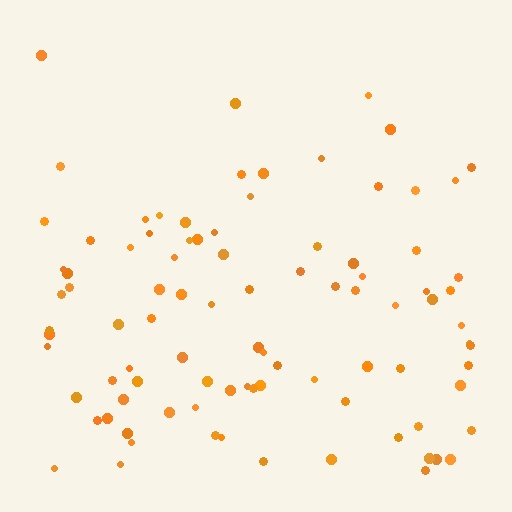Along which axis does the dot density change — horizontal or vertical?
Vertical.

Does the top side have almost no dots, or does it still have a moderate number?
Still a moderate number, just noticeably fewer than the bottom.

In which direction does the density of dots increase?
From top to bottom, with the bottom side densest.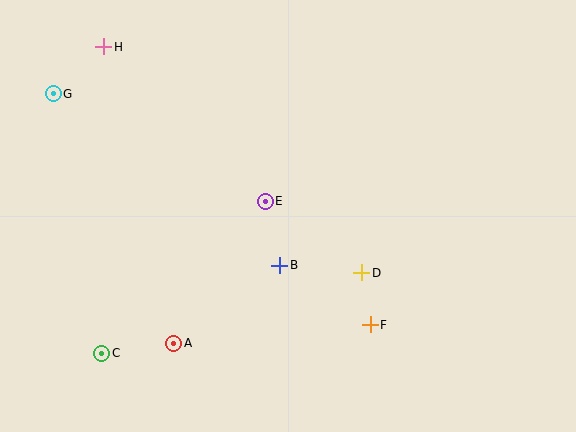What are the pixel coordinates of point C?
Point C is at (102, 353).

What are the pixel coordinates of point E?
Point E is at (265, 201).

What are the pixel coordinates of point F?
Point F is at (370, 325).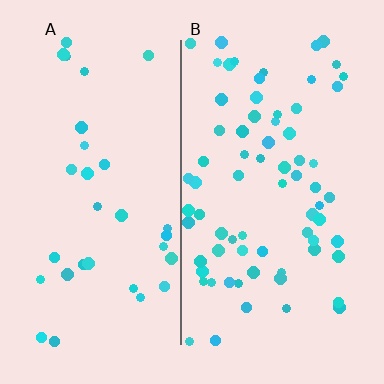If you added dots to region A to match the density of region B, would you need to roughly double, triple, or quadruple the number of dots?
Approximately double.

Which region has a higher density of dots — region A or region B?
B (the right).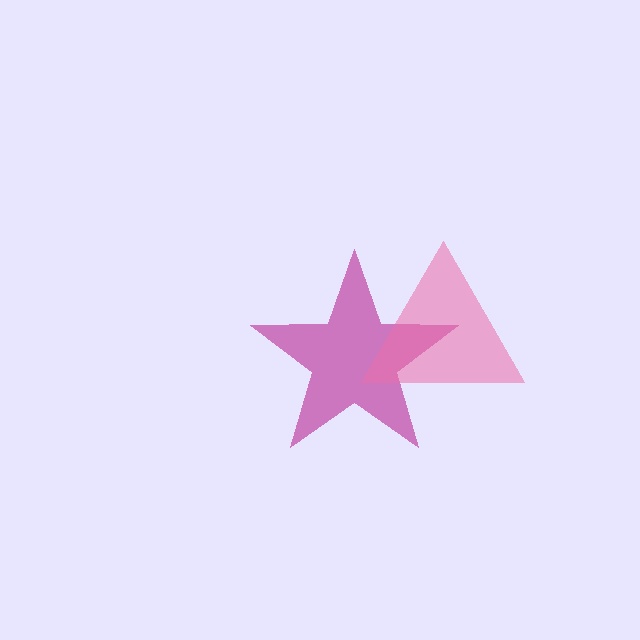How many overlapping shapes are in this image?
There are 2 overlapping shapes in the image.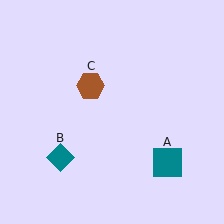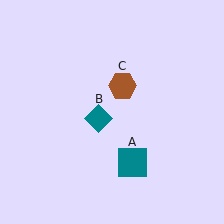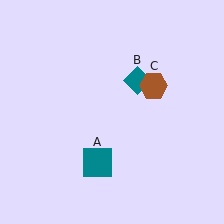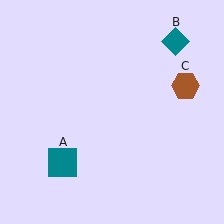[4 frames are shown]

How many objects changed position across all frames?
3 objects changed position: teal square (object A), teal diamond (object B), brown hexagon (object C).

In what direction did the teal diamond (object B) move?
The teal diamond (object B) moved up and to the right.